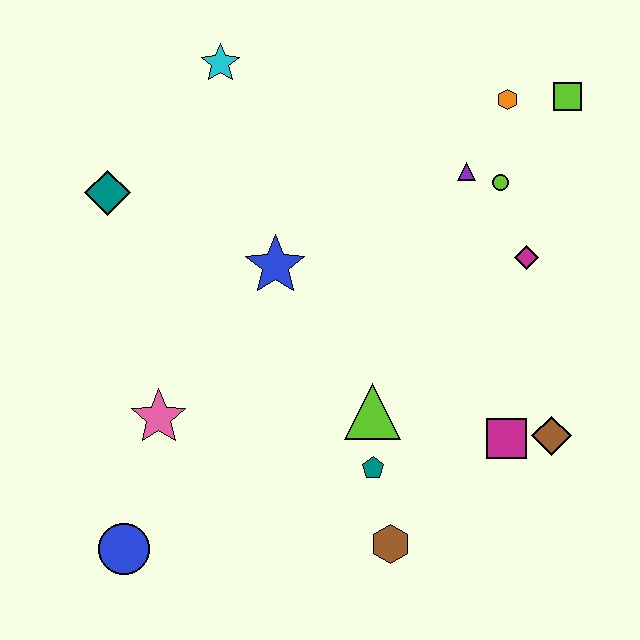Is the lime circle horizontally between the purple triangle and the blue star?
No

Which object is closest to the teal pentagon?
The lime triangle is closest to the teal pentagon.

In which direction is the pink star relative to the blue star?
The pink star is below the blue star.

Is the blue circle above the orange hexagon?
No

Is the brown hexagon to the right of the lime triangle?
Yes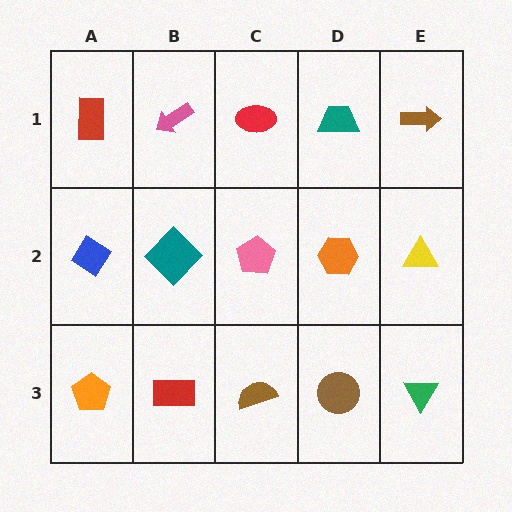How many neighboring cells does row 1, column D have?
3.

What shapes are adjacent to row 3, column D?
An orange hexagon (row 2, column D), a brown semicircle (row 3, column C), a green triangle (row 3, column E).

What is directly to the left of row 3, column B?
An orange pentagon.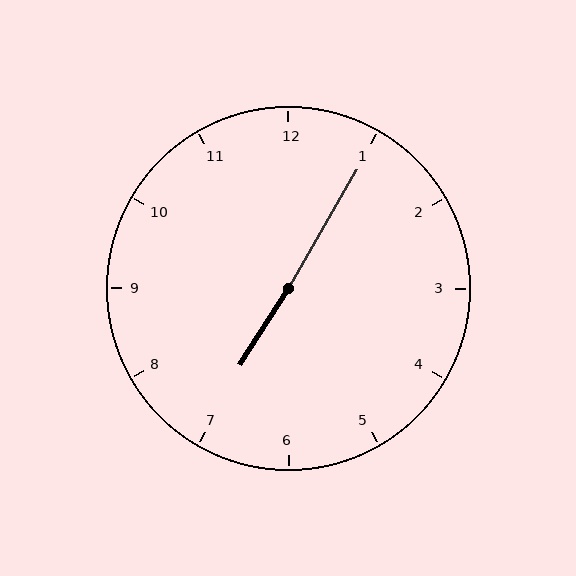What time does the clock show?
7:05.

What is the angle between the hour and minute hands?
Approximately 178 degrees.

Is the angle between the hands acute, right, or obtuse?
It is obtuse.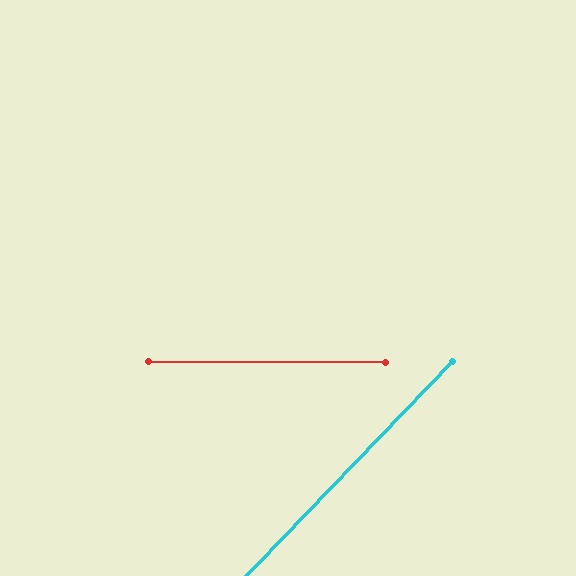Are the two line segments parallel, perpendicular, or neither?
Neither parallel nor perpendicular — they differ by about 46°.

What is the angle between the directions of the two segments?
Approximately 46 degrees.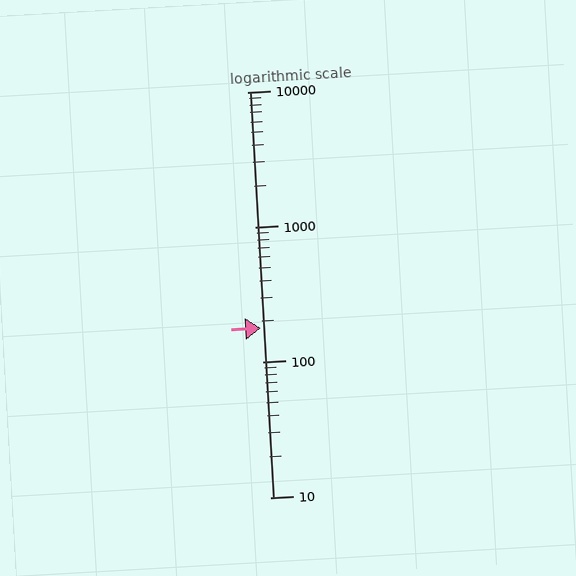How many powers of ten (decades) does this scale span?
The scale spans 3 decades, from 10 to 10000.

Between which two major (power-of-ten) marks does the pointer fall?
The pointer is between 100 and 1000.